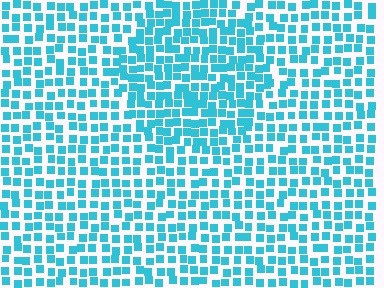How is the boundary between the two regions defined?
The boundary is defined by a change in element density (approximately 1.5x ratio). All elements are the same color, size, and shape.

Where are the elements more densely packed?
The elements are more densely packed inside the circle boundary.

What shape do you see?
I see a circle.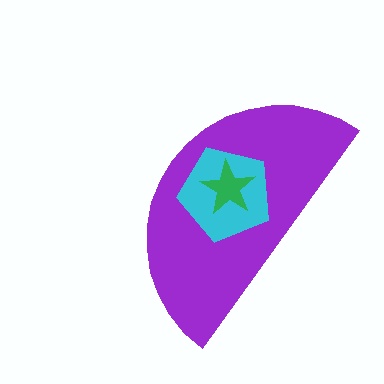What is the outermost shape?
The purple semicircle.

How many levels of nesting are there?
3.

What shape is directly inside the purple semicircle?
The cyan pentagon.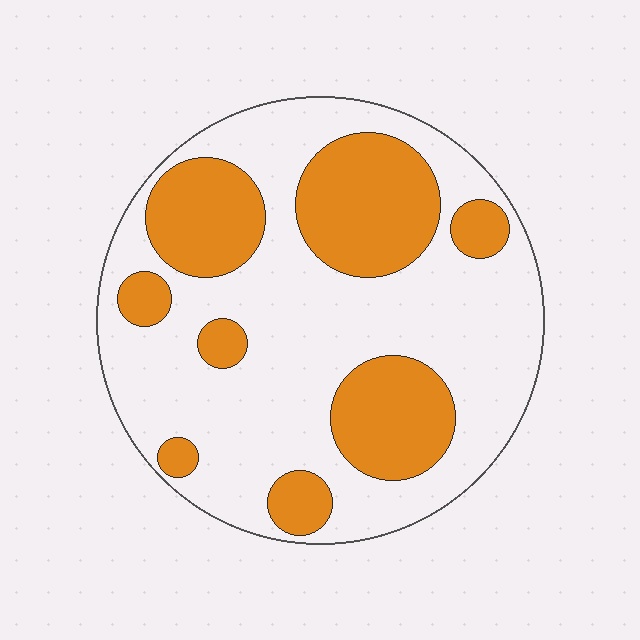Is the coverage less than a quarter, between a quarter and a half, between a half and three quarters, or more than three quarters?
Between a quarter and a half.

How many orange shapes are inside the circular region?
8.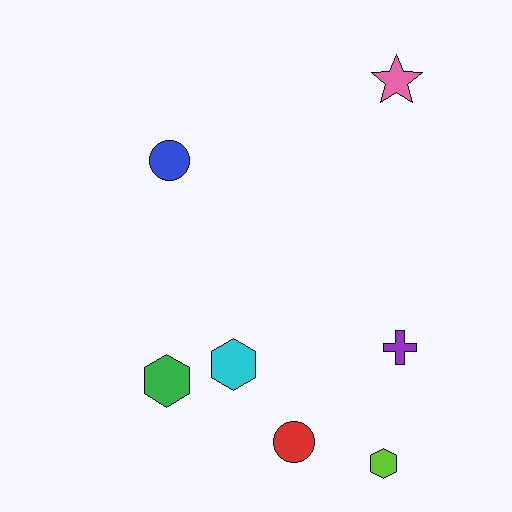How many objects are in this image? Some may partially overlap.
There are 7 objects.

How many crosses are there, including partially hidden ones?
There is 1 cross.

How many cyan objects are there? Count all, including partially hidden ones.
There is 1 cyan object.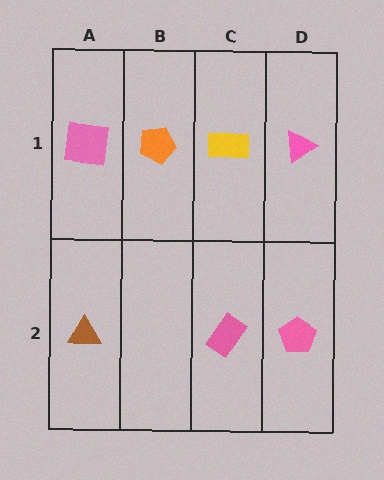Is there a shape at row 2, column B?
No, that cell is empty.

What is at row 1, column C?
A yellow rectangle.